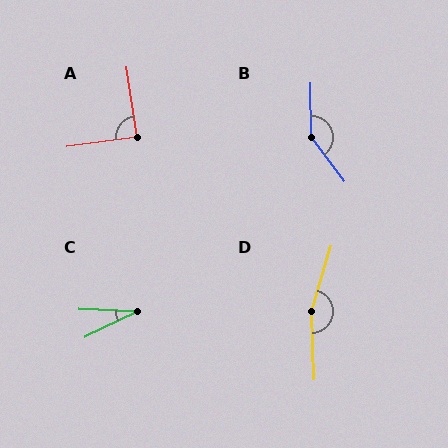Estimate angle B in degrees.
Approximately 144 degrees.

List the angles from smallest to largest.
C (29°), A (89°), B (144°), D (161°).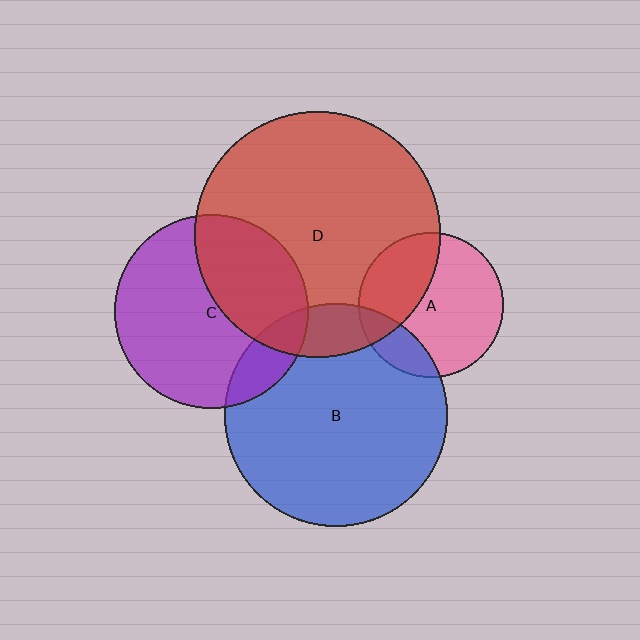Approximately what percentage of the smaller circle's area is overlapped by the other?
Approximately 35%.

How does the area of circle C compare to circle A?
Approximately 1.8 times.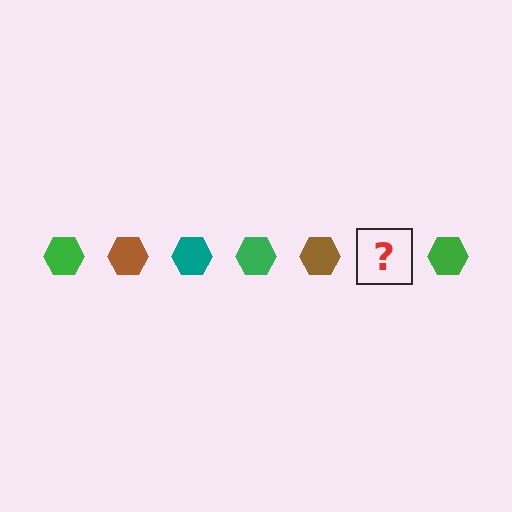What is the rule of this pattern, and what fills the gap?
The rule is that the pattern cycles through green, brown, teal hexagons. The gap should be filled with a teal hexagon.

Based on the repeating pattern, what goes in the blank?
The blank should be a teal hexagon.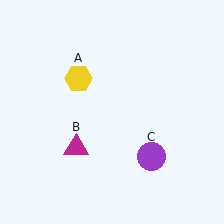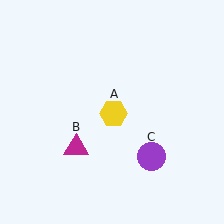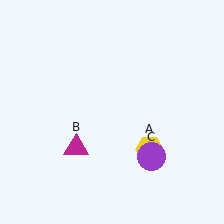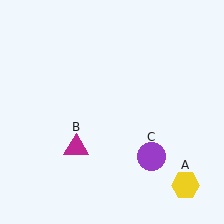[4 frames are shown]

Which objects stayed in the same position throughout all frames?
Magenta triangle (object B) and purple circle (object C) remained stationary.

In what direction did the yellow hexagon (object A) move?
The yellow hexagon (object A) moved down and to the right.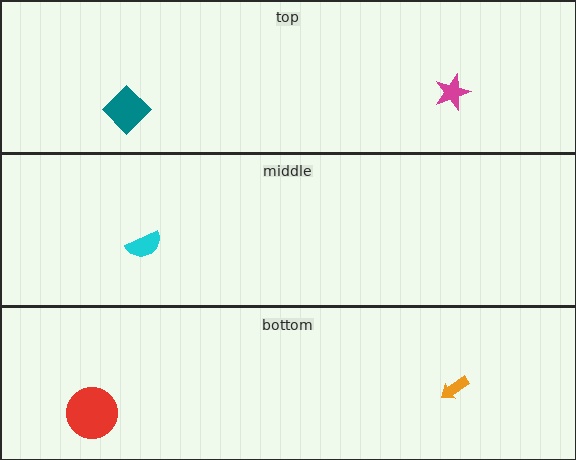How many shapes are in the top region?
2.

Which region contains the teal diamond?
The top region.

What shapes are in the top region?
The magenta star, the teal diamond.